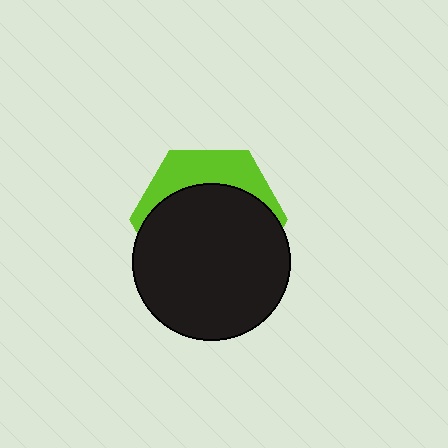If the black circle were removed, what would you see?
You would see the complete lime hexagon.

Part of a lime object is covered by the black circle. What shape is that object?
It is a hexagon.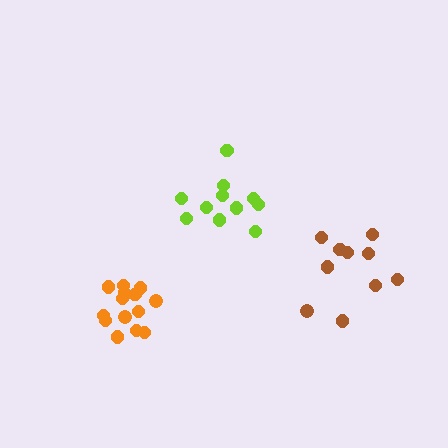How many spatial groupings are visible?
There are 3 spatial groupings.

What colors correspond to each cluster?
The clusters are colored: brown, lime, orange.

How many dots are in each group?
Group 1: 10 dots, Group 2: 11 dots, Group 3: 15 dots (36 total).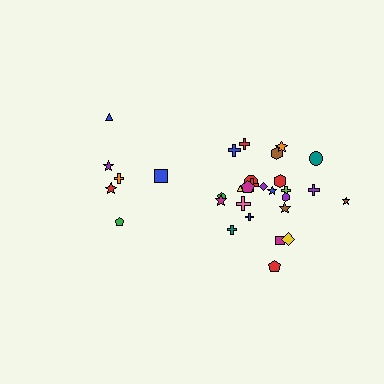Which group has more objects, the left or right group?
The right group.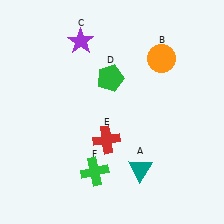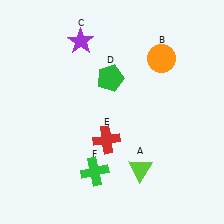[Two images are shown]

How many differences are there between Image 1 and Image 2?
There is 1 difference between the two images.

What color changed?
The triangle (A) changed from teal in Image 1 to lime in Image 2.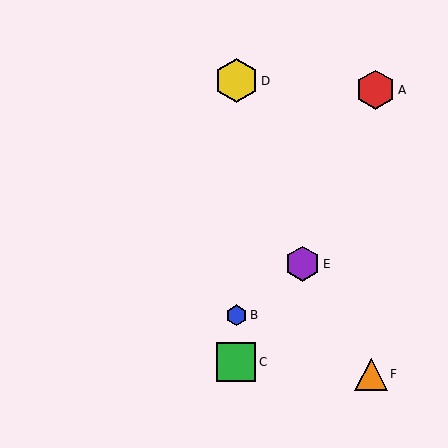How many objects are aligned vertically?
3 objects (B, C, D) are aligned vertically.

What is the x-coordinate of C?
Object C is at x≈236.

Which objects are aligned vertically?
Objects B, C, D are aligned vertically.